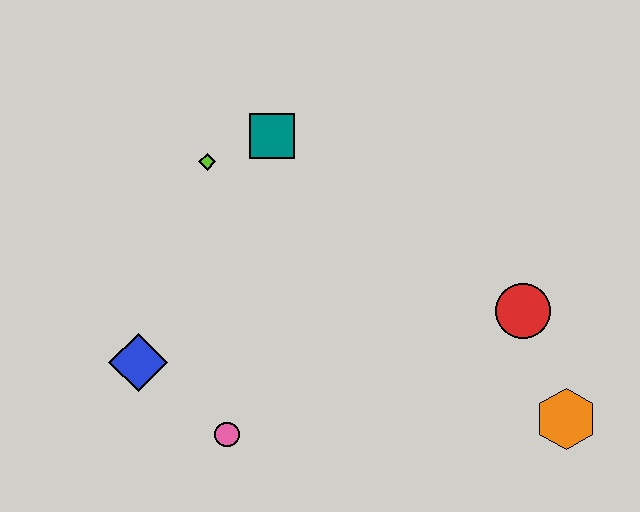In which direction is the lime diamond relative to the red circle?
The lime diamond is to the left of the red circle.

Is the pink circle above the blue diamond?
No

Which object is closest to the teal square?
The lime diamond is closest to the teal square.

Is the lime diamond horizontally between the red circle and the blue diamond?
Yes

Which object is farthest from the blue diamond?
The orange hexagon is farthest from the blue diamond.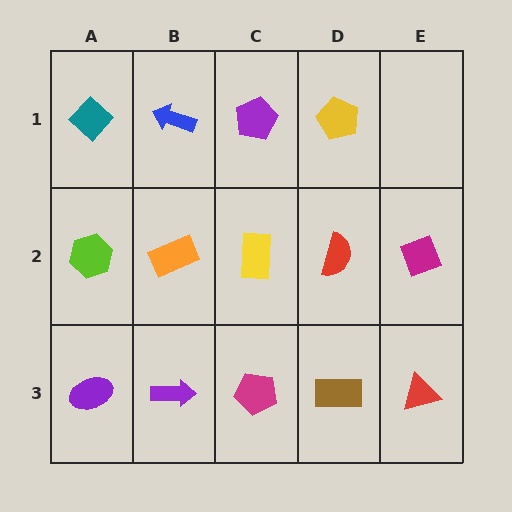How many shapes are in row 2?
5 shapes.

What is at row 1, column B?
A blue arrow.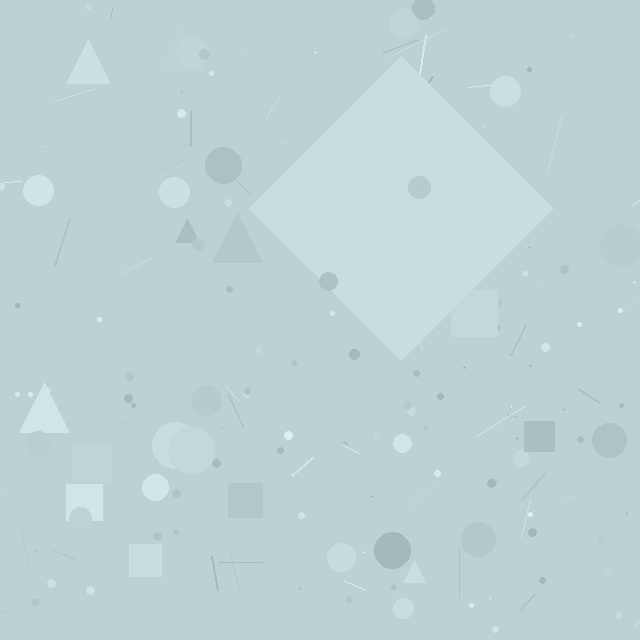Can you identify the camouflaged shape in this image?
The camouflaged shape is a diamond.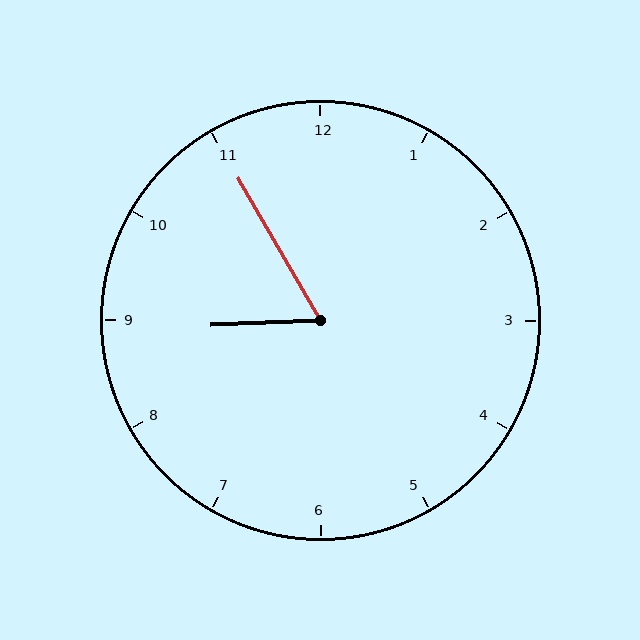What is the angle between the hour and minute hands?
Approximately 62 degrees.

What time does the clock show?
8:55.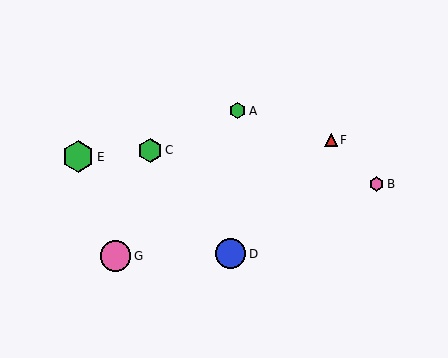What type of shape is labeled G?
Shape G is a pink circle.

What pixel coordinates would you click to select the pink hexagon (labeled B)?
Click at (377, 184) to select the pink hexagon B.